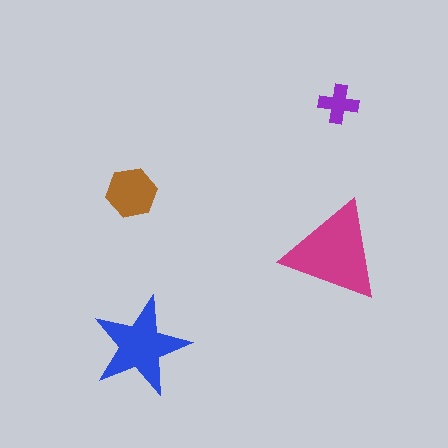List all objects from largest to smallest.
The magenta triangle, the blue star, the brown hexagon, the purple cross.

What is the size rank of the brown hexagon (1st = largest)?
3rd.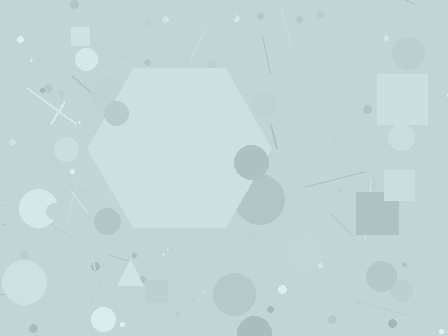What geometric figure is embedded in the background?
A hexagon is embedded in the background.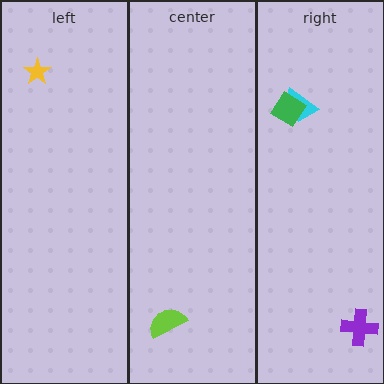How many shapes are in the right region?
3.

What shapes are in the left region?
The yellow star.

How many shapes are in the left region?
1.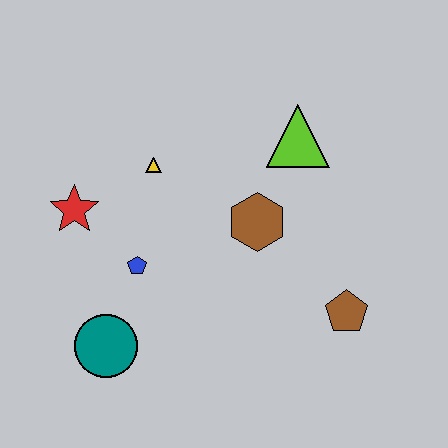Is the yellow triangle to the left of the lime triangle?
Yes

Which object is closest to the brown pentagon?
The brown hexagon is closest to the brown pentagon.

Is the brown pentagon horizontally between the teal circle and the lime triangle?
No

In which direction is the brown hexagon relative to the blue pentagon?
The brown hexagon is to the right of the blue pentagon.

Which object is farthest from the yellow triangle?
The brown pentagon is farthest from the yellow triangle.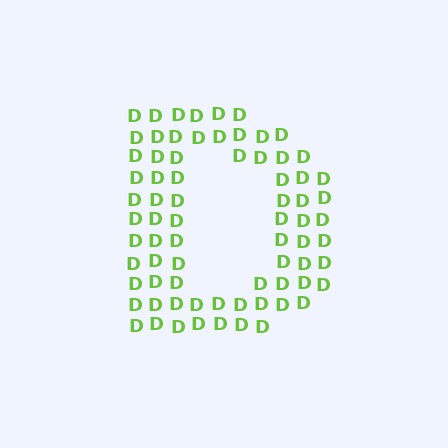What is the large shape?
The large shape is the letter D.